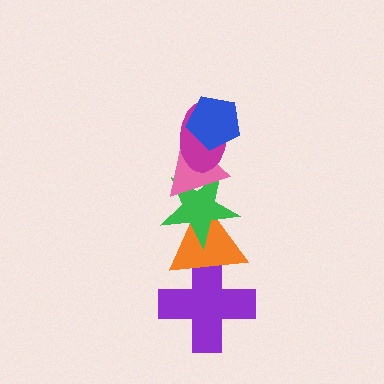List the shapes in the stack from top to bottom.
From top to bottom: the blue pentagon, the magenta ellipse, the pink triangle, the green star, the orange triangle, the purple cross.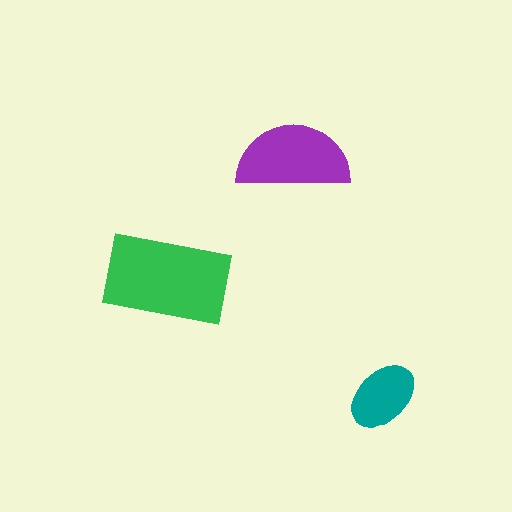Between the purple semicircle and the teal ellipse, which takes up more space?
The purple semicircle.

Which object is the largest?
The green rectangle.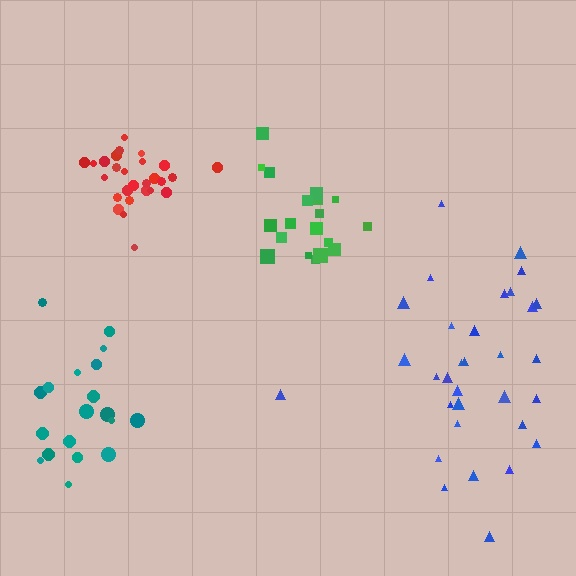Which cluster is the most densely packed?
Red.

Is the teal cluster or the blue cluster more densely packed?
Teal.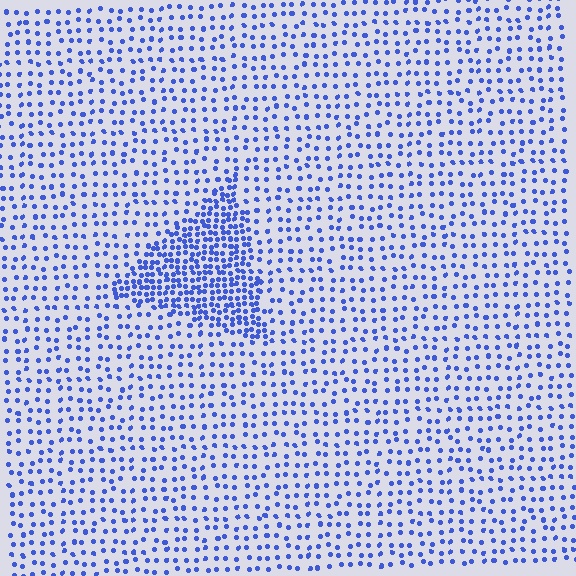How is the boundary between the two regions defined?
The boundary is defined by a change in element density (approximately 2.5x ratio). All elements are the same color, size, and shape.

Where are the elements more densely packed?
The elements are more densely packed inside the triangle boundary.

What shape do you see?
I see a triangle.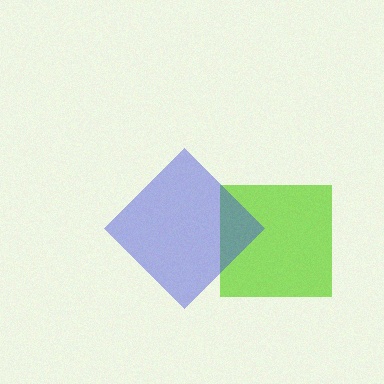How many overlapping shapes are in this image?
There are 2 overlapping shapes in the image.